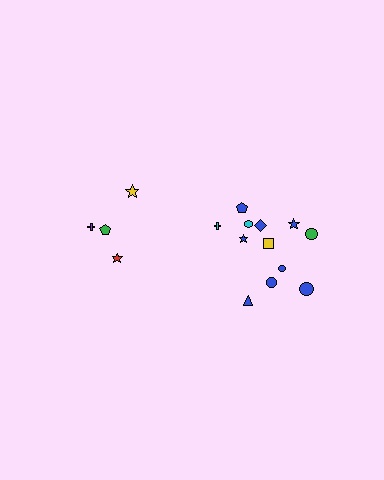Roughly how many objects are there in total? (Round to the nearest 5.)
Roughly 15 objects in total.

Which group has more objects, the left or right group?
The right group.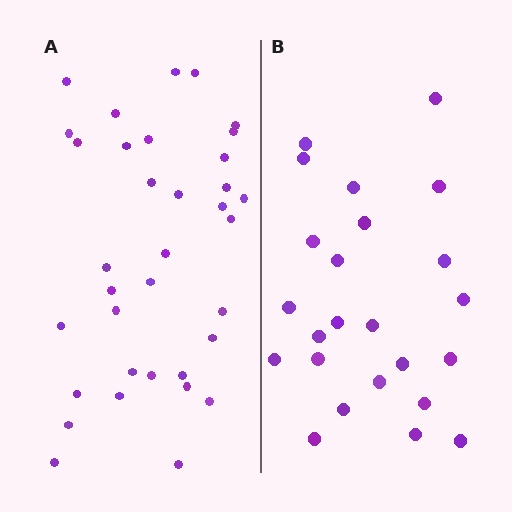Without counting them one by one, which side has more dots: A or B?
Region A (the left region) has more dots.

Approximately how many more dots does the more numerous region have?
Region A has roughly 12 or so more dots than region B.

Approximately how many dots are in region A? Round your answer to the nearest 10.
About 40 dots. (The exact count is 35, which rounds to 40.)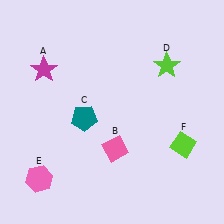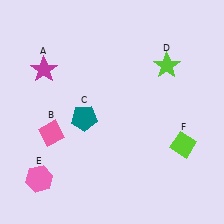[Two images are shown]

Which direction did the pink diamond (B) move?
The pink diamond (B) moved left.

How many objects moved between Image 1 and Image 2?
1 object moved between the two images.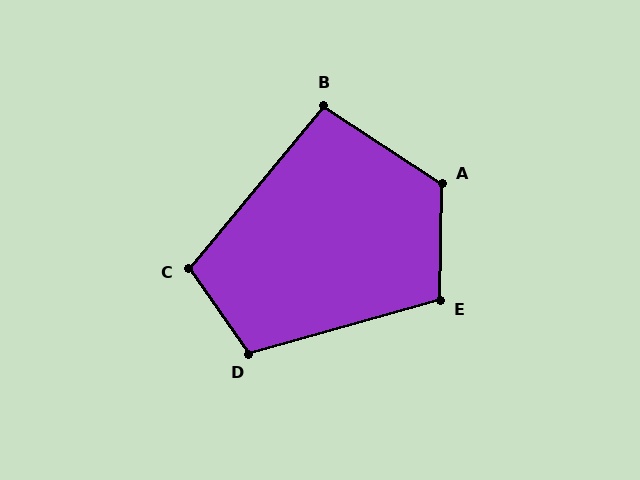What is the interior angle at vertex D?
Approximately 109 degrees (obtuse).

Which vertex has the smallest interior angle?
B, at approximately 96 degrees.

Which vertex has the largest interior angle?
A, at approximately 122 degrees.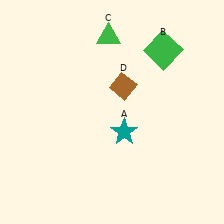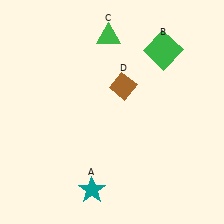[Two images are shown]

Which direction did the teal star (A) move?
The teal star (A) moved down.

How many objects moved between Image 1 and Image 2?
1 object moved between the two images.